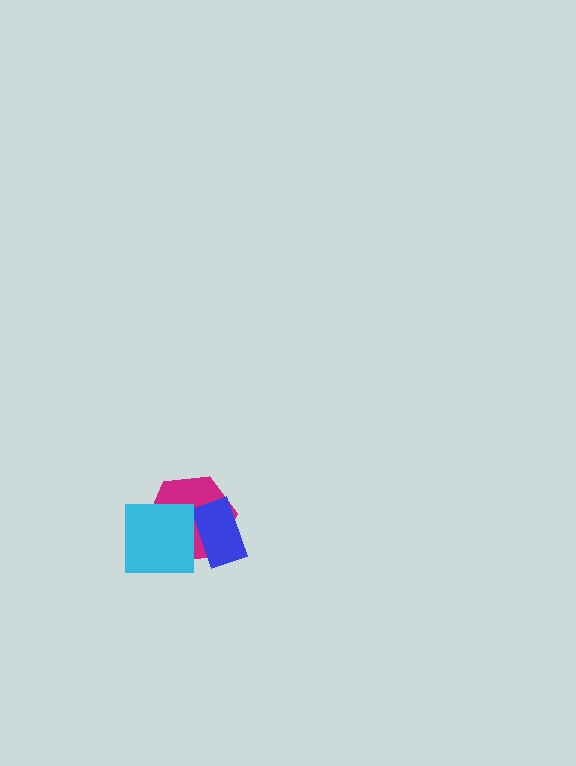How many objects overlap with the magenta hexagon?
2 objects overlap with the magenta hexagon.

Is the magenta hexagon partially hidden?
Yes, it is partially covered by another shape.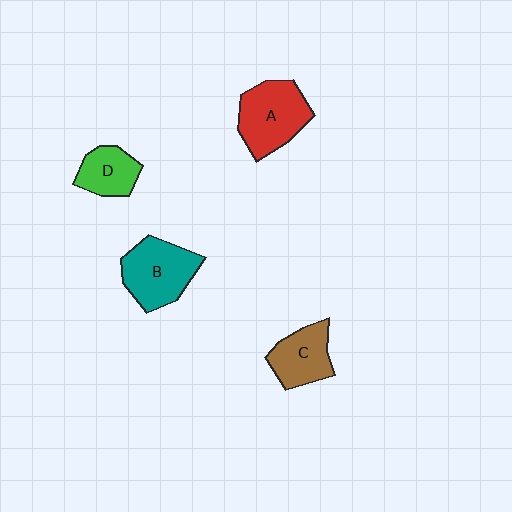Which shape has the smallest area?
Shape D (green).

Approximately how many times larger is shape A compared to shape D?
Approximately 1.6 times.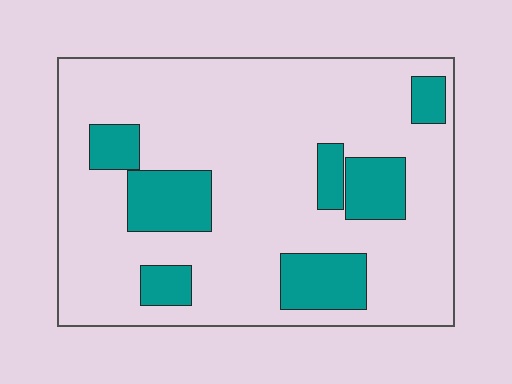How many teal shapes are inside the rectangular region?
7.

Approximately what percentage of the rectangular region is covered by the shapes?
Approximately 20%.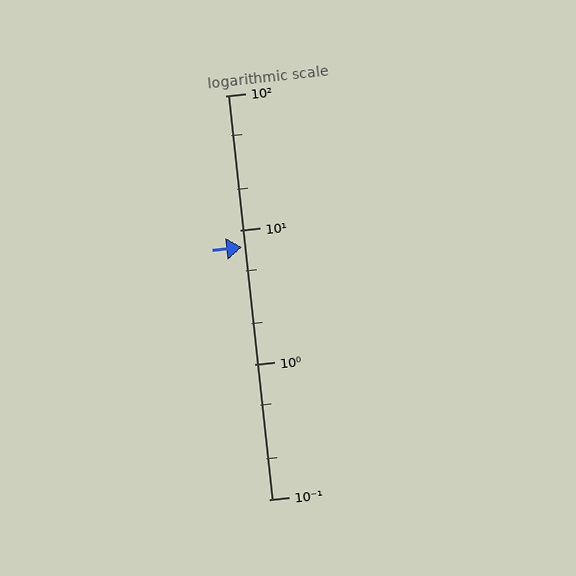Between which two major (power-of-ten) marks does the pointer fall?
The pointer is between 1 and 10.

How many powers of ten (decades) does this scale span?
The scale spans 3 decades, from 0.1 to 100.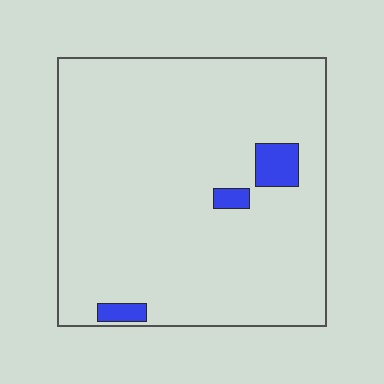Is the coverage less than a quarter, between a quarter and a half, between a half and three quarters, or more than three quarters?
Less than a quarter.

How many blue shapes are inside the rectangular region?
3.